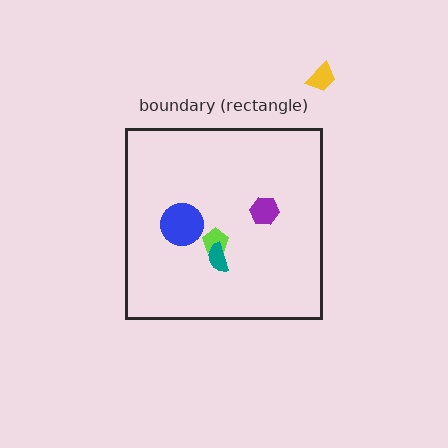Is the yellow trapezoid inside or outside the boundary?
Outside.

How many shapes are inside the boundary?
4 inside, 1 outside.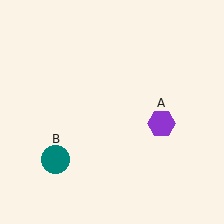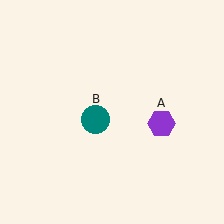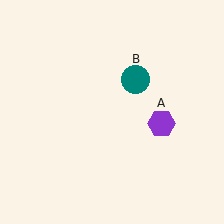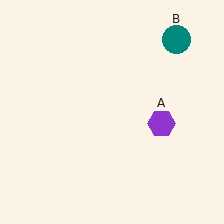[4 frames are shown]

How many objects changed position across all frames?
1 object changed position: teal circle (object B).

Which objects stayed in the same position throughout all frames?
Purple hexagon (object A) remained stationary.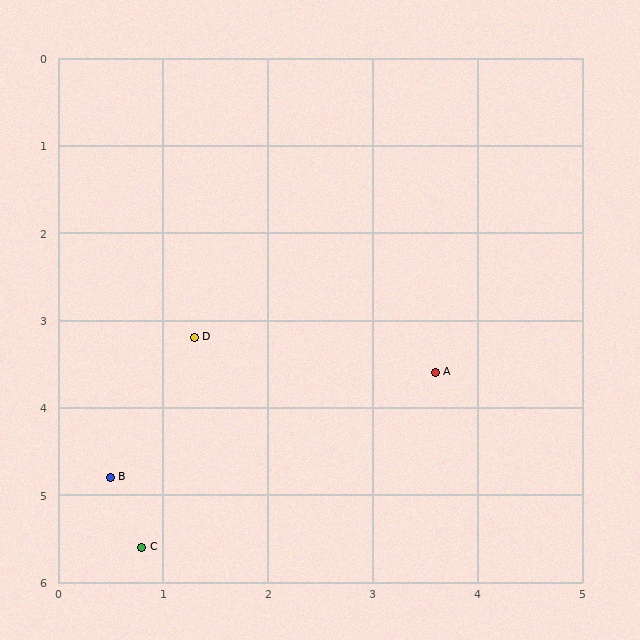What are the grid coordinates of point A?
Point A is at approximately (3.6, 3.6).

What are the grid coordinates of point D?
Point D is at approximately (1.3, 3.2).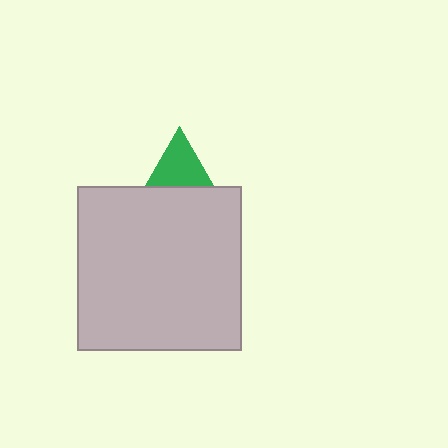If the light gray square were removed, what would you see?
You would see the complete green triangle.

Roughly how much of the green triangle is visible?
About half of it is visible (roughly 53%).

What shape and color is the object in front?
The object in front is a light gray square.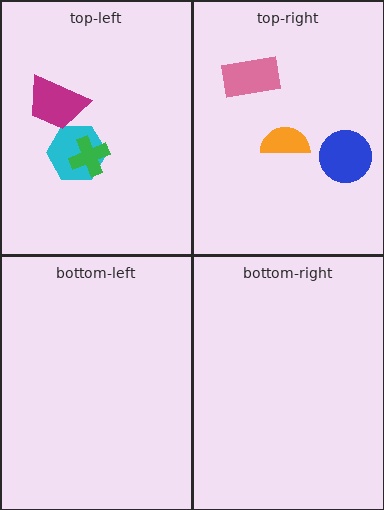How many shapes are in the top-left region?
3.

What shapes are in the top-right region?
The pink rectangle, the blue circle, the orange semicircle.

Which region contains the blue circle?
The top-right region.